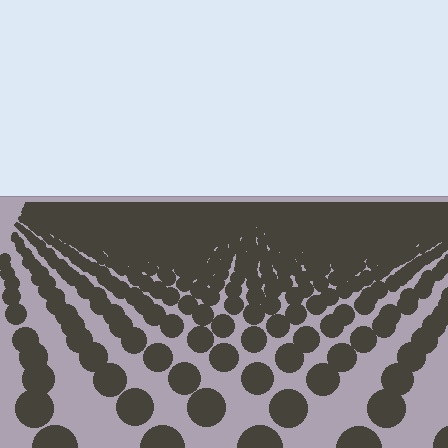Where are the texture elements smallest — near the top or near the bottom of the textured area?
Near the top.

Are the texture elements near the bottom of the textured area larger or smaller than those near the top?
Larger. Near the bottom, elements are closer to the viewer and appear at a bigger on-screen size.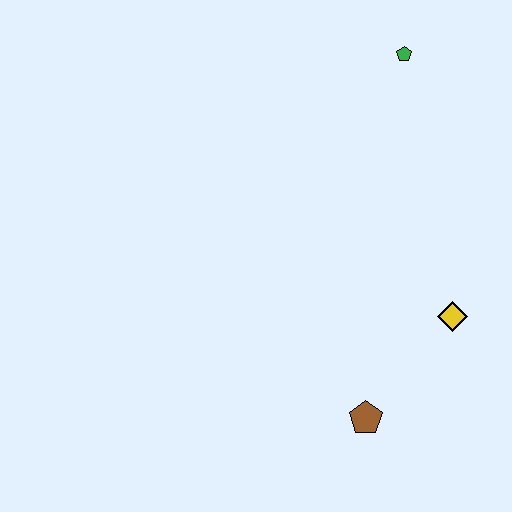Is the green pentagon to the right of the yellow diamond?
No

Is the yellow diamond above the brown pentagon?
Yes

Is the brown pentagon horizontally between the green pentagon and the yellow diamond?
No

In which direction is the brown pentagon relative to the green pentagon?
The brown pentagon is below the green pentagon.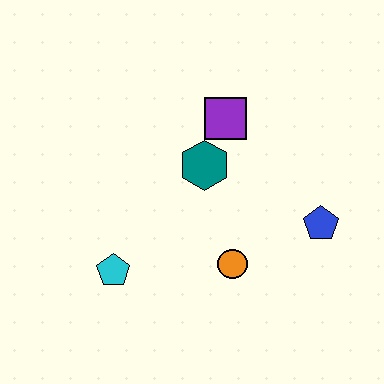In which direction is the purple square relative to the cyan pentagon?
The purple square is above the cyan pentagon.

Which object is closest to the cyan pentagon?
The orange circle is closest to the cyan pentagon.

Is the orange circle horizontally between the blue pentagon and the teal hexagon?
Yes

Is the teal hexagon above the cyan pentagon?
Yes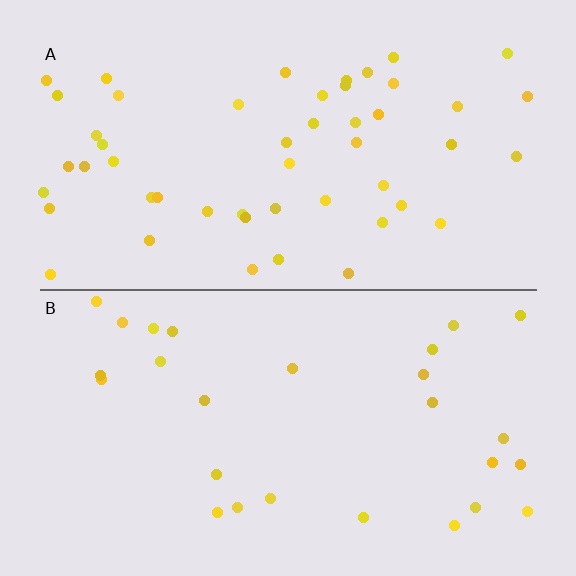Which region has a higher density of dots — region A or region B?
A (the top).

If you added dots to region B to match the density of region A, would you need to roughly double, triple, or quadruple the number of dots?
Approximately double.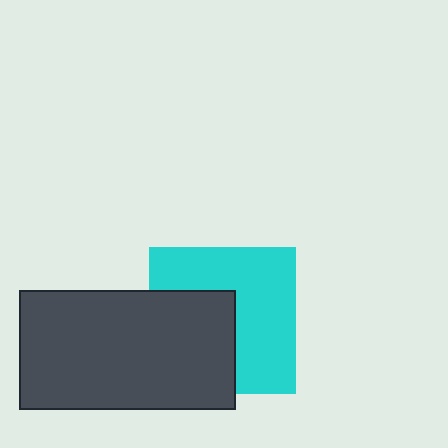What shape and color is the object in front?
The object in front is a dark gray rectangle.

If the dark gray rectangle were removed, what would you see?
You would see the complete cyan square.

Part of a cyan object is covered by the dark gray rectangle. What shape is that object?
It is a square.